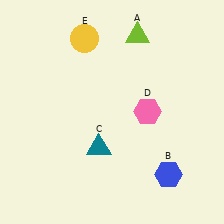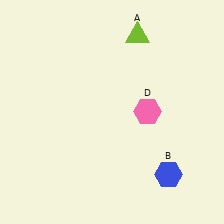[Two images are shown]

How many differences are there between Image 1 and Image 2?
There are 2 differences between the two images.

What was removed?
The teal triangle (C), the yellow circle (E) were removed in Image 2.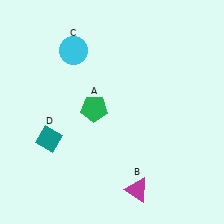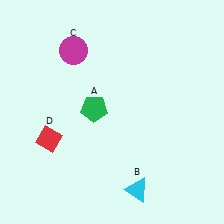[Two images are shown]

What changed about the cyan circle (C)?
In Image 1, C is cyan. In Image 2, it changed to magenta.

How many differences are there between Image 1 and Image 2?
There are 3 differences between the two images.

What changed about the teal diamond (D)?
In Image 1, D is teal. In Image 2, it changed to red.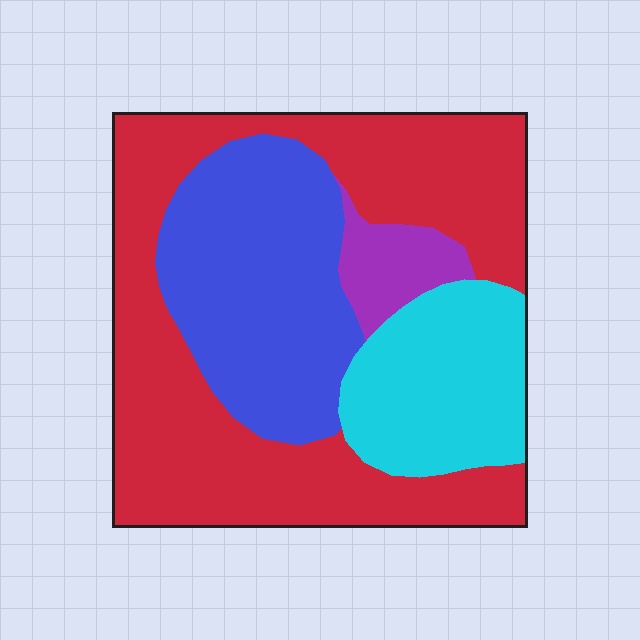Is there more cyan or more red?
Red.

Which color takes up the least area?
Purple, at roughly 5%.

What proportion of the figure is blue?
Blue covers around 25% of the figure.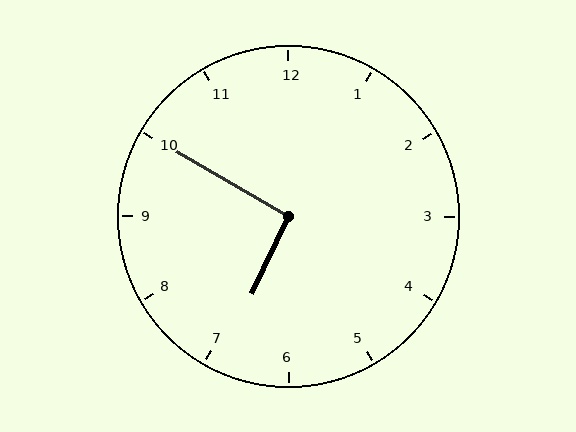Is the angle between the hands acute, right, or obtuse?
It is right.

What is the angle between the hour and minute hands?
Approximately 95 degrees.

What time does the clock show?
6:50.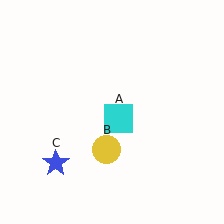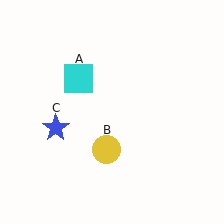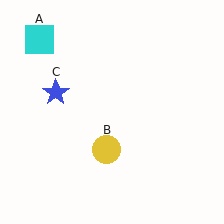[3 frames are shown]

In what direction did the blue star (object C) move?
The blue star (object C) moved up.